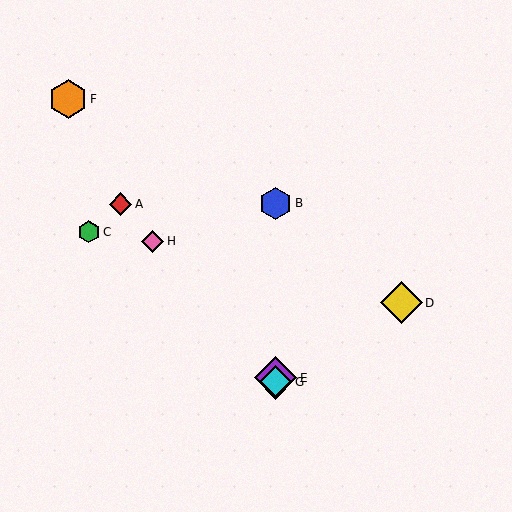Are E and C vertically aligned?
No, E is at x≈275 and C is at x≈89.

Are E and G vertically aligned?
Yes, both are at x≈275.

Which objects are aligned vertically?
Objects B, E, G are aligned vertically.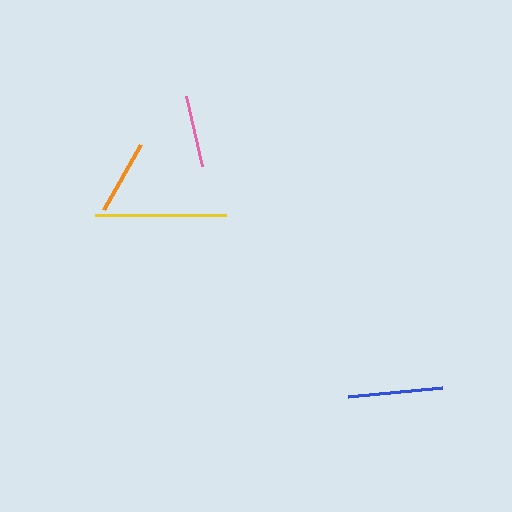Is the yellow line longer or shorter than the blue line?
The yellow line is longer than the blue line.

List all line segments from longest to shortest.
From longest to shortest: yellow, blue, orange, pink.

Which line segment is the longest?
The yellow line is the longest at approximately 130 pixels.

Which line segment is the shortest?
The pink line is the shortest at approximately 73 pixels.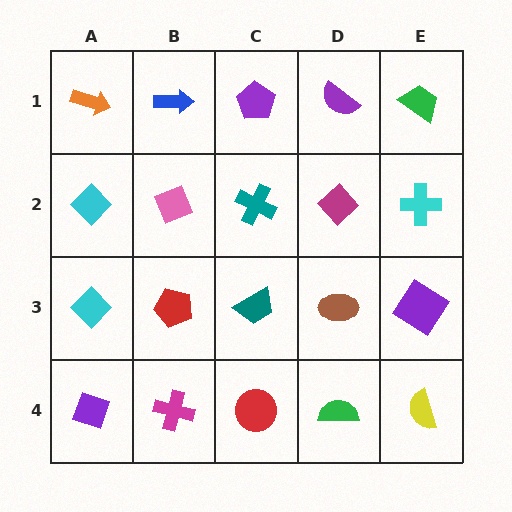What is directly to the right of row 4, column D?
A yellow semicircle.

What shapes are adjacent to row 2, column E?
A green trapezoid (row 1, column E), a purple diamond (row 3, column E), a magenta diamond (row 2, column D).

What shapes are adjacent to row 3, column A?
A cyan diamond (row 2, column A), a purple diamond (row 4, column A), a red pentagon (row 3, column B).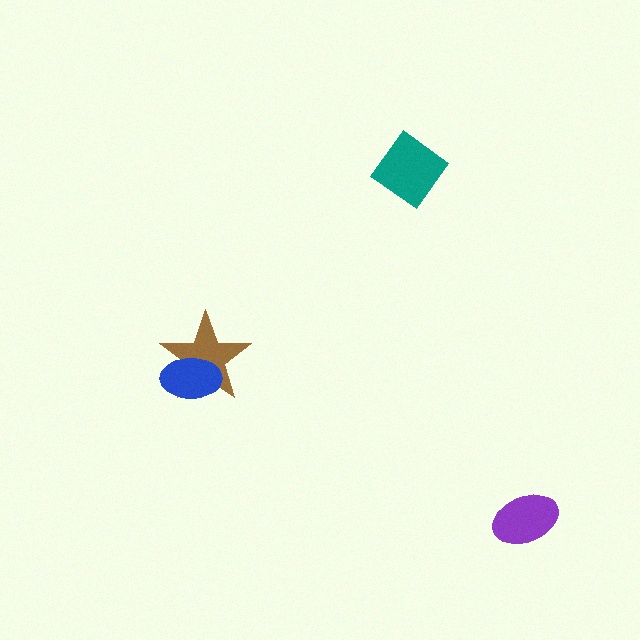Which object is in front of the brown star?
The blue ellipse is in front of the brown star.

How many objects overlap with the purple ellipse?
0 objects overlap with the purple ellipse.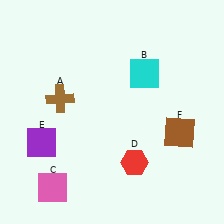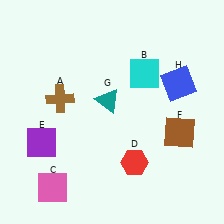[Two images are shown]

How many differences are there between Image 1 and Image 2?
There are 2 differences between the two images.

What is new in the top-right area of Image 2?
A blue square (H) was added in the top-right area of Image 2.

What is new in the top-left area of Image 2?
A teal triangle (G) was added in the top-left area of Image 2.